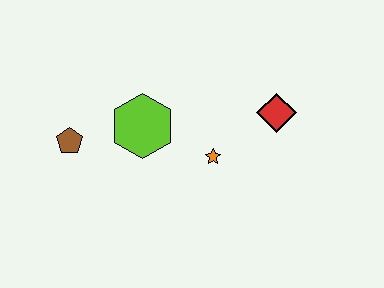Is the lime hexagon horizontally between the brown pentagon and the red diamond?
Yes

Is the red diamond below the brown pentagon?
No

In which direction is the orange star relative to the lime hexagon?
The orange star is to the right of the lime hexagon.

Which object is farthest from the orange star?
The brown pentagon is farthest from the orange star.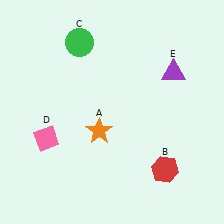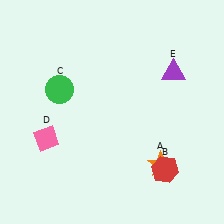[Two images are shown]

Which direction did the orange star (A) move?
The orange star (A) moved right.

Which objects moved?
The objects that moved are: the orange star (A), the green circle (C).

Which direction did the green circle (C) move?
The green circle (C) moved down.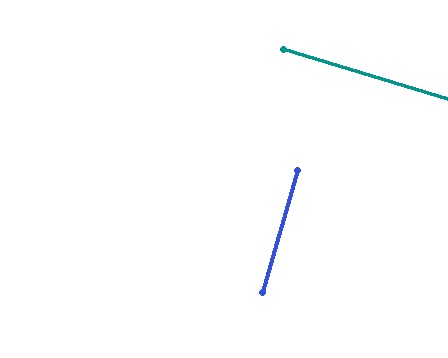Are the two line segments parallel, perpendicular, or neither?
Perpendicular — they meet at approximately 89°.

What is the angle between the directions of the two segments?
Approximately 89 degrees.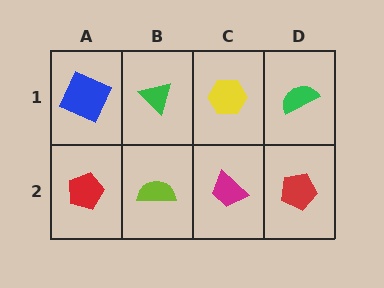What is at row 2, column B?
A lime semicircle.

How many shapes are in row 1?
4 shapes.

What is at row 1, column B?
A green triangle.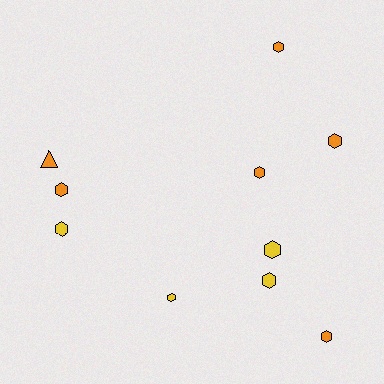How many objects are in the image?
There are 10 objects.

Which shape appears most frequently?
Hexagon, with 9 objects.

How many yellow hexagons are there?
There are 4 yellow hexagons.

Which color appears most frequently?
Orange, with 6 objects.